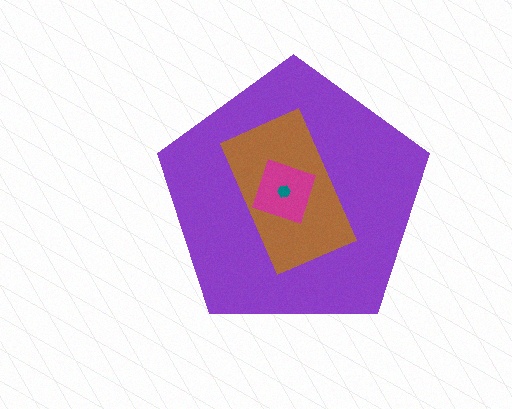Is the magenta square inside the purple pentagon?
Yes.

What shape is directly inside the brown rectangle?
The magenta square.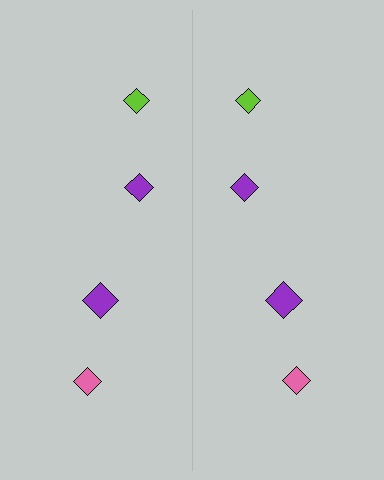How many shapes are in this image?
There are 8 shapes in this image.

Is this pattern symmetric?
Yes, this pattern has bilateral (reflection) symmetry.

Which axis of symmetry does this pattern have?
The pattern has a vertical axis of symmetry running through the center of the image.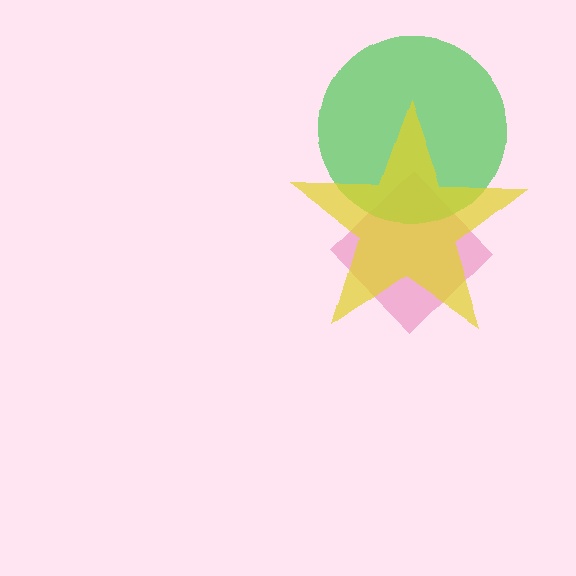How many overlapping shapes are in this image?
There are 3 overlapping shapes in the image.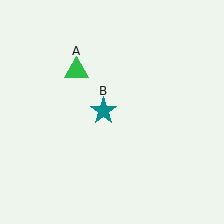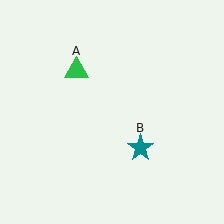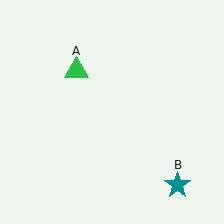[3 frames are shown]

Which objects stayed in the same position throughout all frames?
Green triangle (object A) remained stationary.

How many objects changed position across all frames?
1 object changed position: teal star (object B).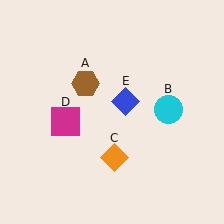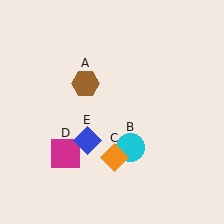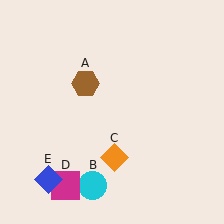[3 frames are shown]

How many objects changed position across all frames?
3 objects changed position: cyan circle (object B), magenta square (object D), blue diamond (object E).